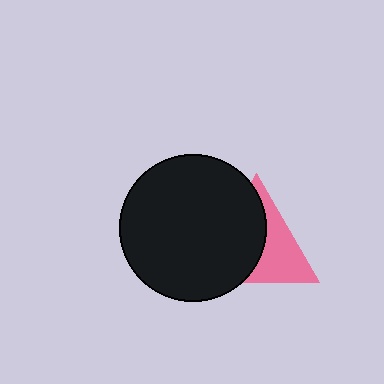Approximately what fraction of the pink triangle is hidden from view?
Roughly 55% of the pink triangle is hidden behind the black circle.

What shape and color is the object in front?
The object in front is a black circle.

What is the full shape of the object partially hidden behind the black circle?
The partially hidden object is a pink triangle.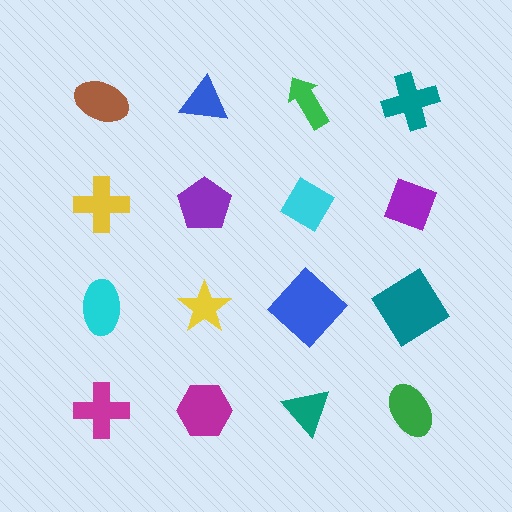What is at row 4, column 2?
A magenta hexagon.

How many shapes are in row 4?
4 shapes.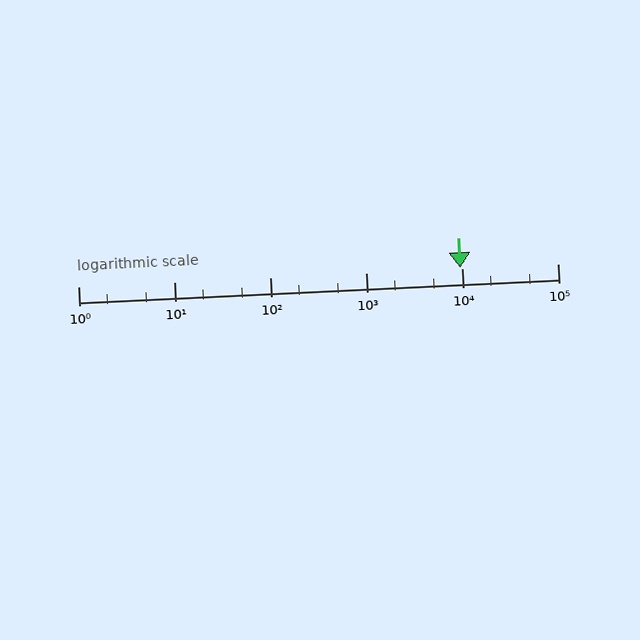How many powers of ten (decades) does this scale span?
The scale spans 5 decades, from 1 to 100000.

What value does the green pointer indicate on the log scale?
The pointer indicates approximately 9600.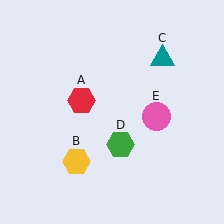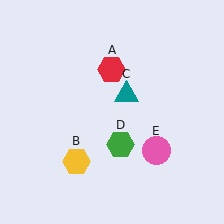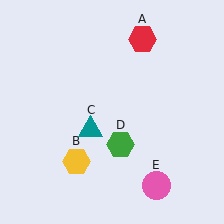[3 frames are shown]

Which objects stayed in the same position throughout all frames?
Yellow hexagon (object B) and green hexagon (object D) remained stationary.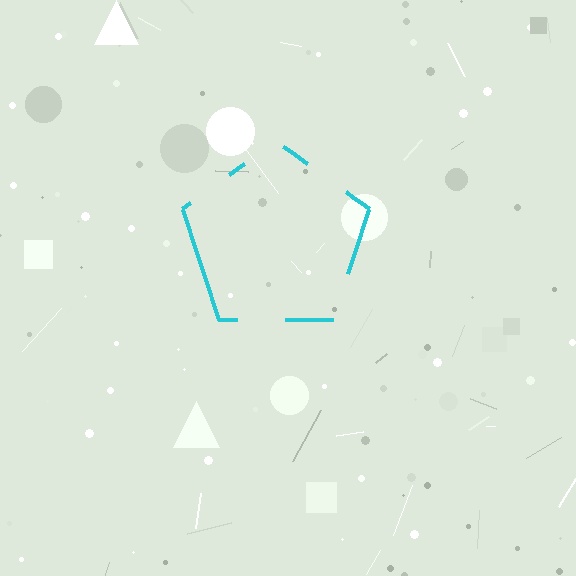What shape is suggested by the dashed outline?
The dashed outline suggests a pentagon.